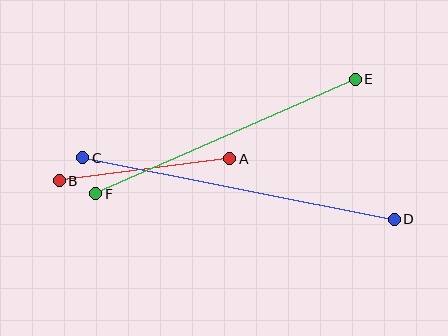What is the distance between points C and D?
The distance is approximately 318 pixels.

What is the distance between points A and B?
The distance is approximately 172 pixels.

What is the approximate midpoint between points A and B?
The midpoint is at approximately (145, 170) pixels.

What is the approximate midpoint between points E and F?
The midpoint is at approximately (225, 136) pixels.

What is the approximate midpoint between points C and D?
The midpoint is at approximately (239, 189) pixels.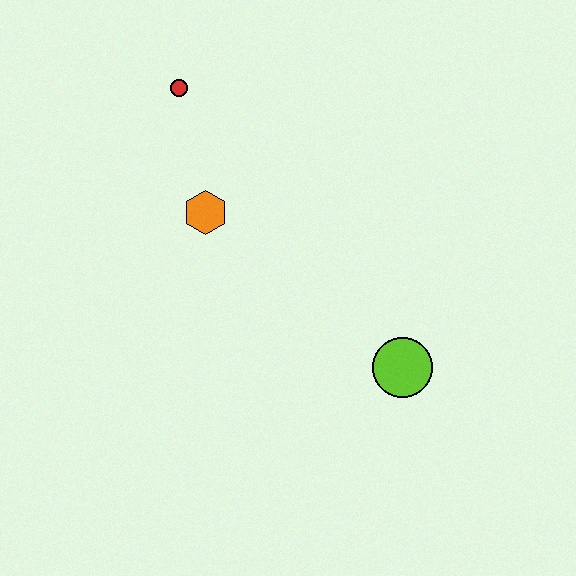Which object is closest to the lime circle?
The orange hexagon is closest to the lime circle.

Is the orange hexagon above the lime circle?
Yes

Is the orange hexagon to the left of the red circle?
No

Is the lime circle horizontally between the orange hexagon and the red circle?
No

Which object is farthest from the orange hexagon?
The lime circle is farthest from the orange hexagon.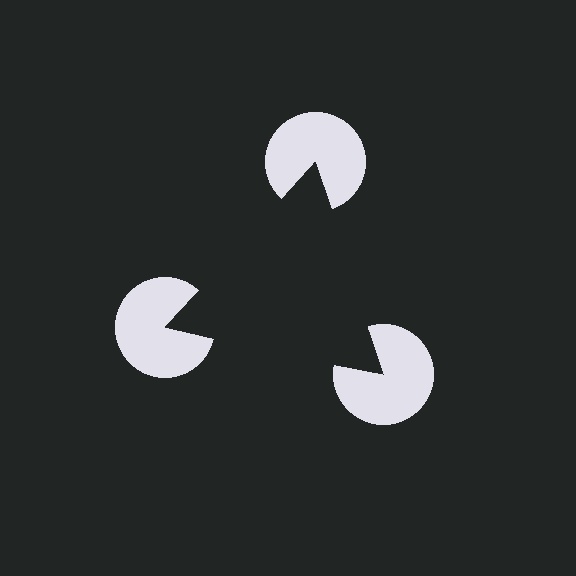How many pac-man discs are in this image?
There are 3 — one at each vertex of the illusory triangle.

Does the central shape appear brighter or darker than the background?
It typically appears slightly darker than the background, even though no actual brightness change is drawn.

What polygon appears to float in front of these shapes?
An illusory triangle — its edges are inferred from the aligned wedge cuts in the pac-man discs, not physically drawn.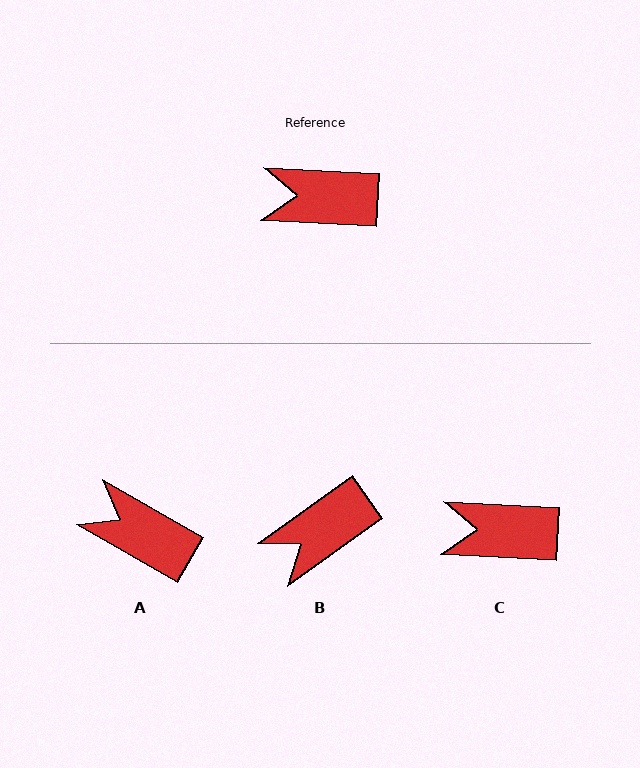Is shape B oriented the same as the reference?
No, it is off by about 38 degrees.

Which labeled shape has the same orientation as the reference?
C.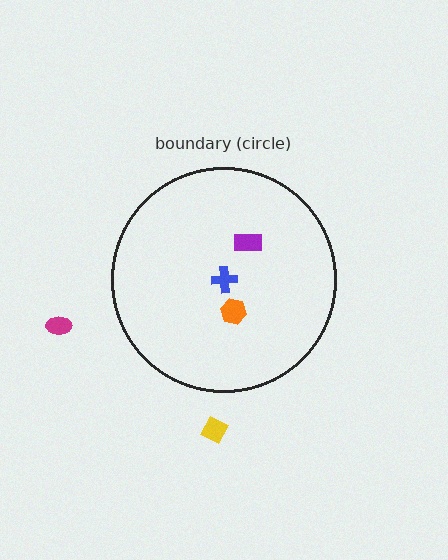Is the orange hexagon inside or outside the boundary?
Inside.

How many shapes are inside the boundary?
3 inside, 2 outside.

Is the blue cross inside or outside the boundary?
Inside.